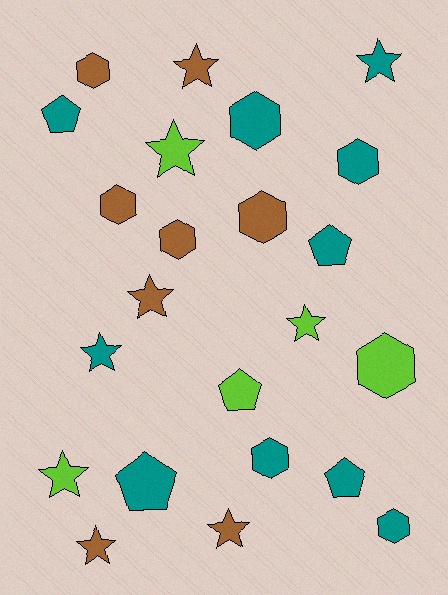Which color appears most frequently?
Teal, with 10 objects.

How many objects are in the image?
There are 23 objects.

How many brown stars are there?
There are 4 brown stars.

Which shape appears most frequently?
Star, with 9 objects.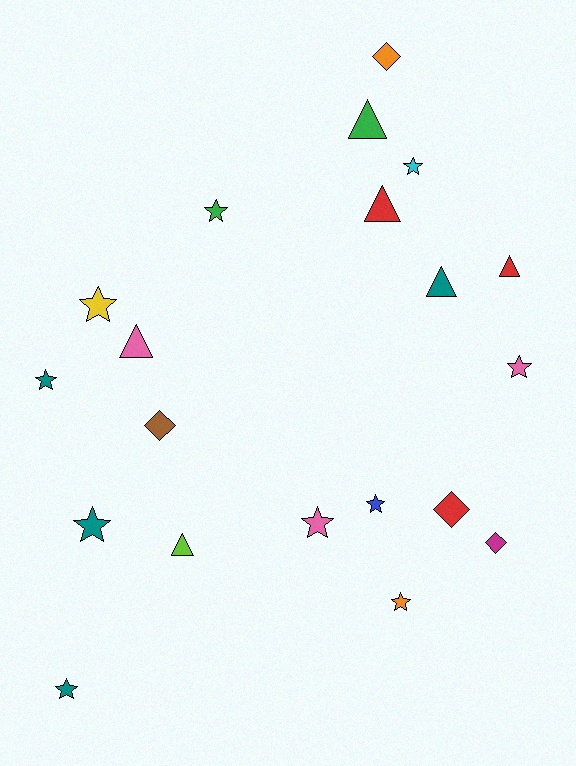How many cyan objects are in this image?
There is 1 cyan object.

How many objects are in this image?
There are 20 objects.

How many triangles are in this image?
There are 6 triangles.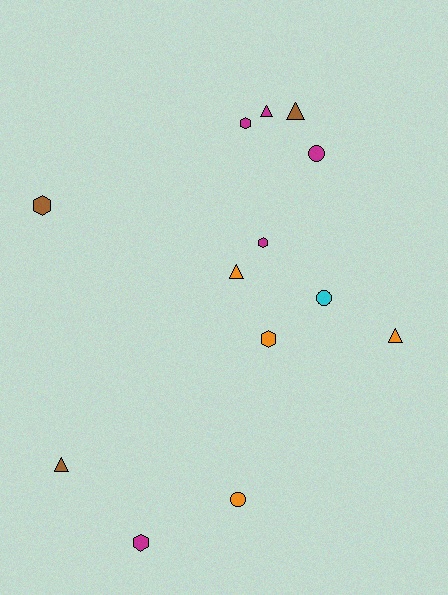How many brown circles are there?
There are no brown circles.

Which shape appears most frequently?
Triangle, with 5 objects.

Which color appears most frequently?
Magenta, with 5 objects.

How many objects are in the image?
There are 13 objects.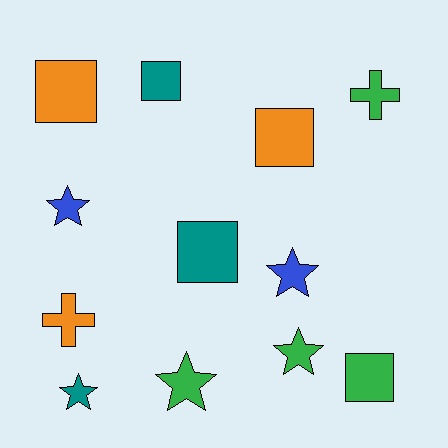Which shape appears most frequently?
Square, with 5 objects.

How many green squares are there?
There is 1 green square.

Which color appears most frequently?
Green, with 4 objects.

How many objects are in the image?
There are 12 objects.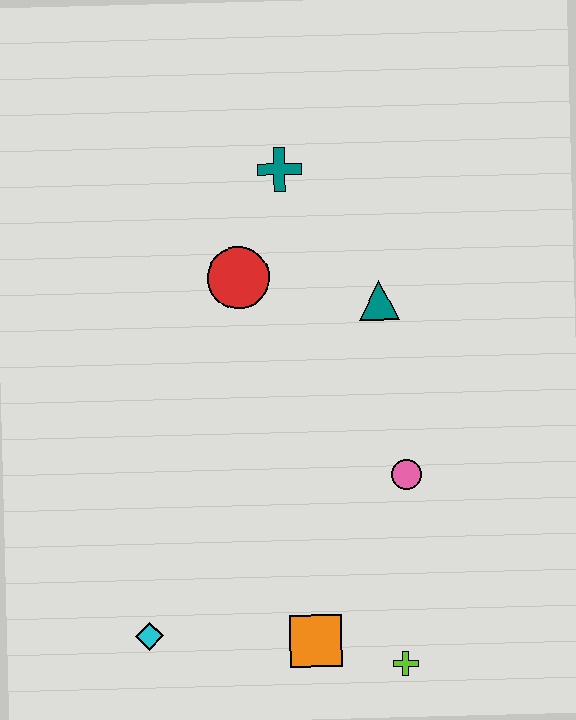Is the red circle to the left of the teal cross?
Yes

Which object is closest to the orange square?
The lime cross is closest to the orange square.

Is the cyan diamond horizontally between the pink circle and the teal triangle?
No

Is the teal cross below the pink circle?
No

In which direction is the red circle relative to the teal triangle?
The red circle is to the left of the teal triangle.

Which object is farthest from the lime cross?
The teal cross is farthest from the lime cross.